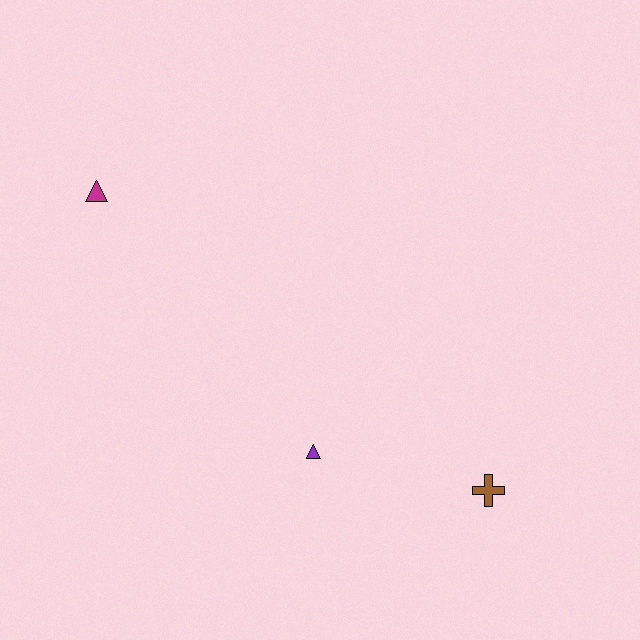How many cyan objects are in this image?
There are no cyan objects.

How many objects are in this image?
There are 3 objects.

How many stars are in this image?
There are no stars.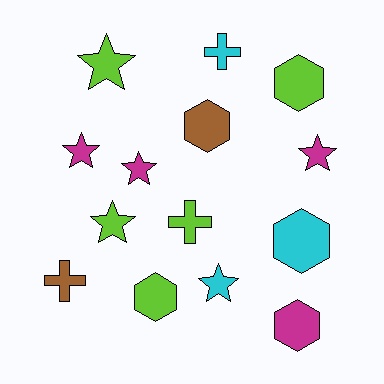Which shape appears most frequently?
Star, with 6 objects.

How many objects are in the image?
There are 14 objects.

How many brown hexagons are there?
There is 1 brown hexagon.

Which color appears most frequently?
Lime, with 5 objects.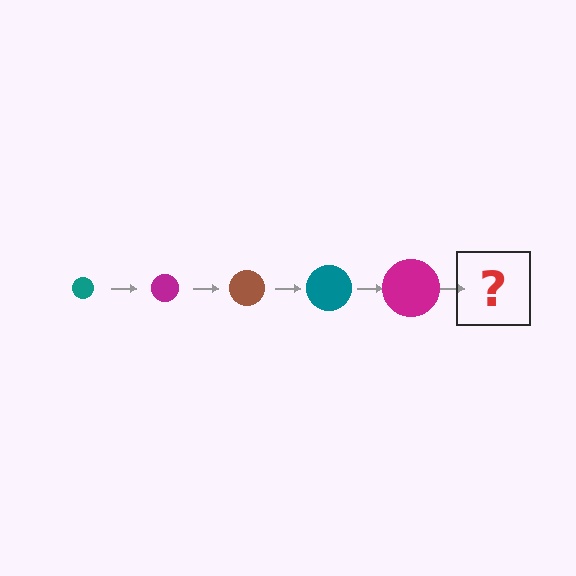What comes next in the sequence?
The next element should be a brown circle, larger than the previous one.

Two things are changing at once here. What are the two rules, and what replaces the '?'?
The two rules are that the circle grows larger each step and the color cycles through teal, magenta, and brown. The '?' should be a brown circle, larger than the previous one.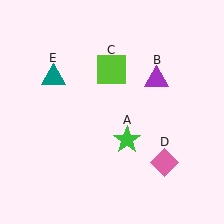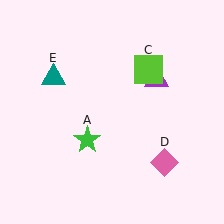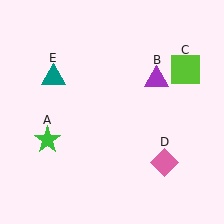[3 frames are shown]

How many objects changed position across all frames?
2 objects changed position: green star (object A), lime square (object C).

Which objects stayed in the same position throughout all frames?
Purple triangle (object B) and pink diamond (object D) and teal triangle (object E) remained stationary.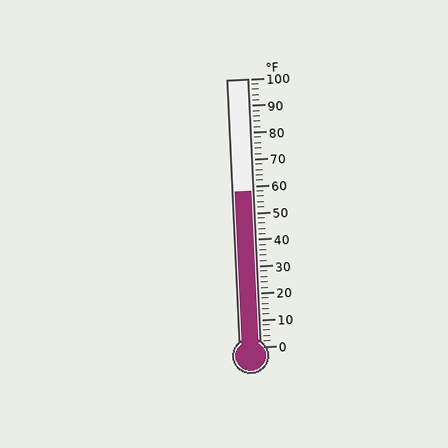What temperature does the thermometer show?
The thermometer shows approximately 58°F.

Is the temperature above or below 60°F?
The temperature is below 60°F.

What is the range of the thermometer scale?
The thermometer scale ranges from 0°F to 100°F.